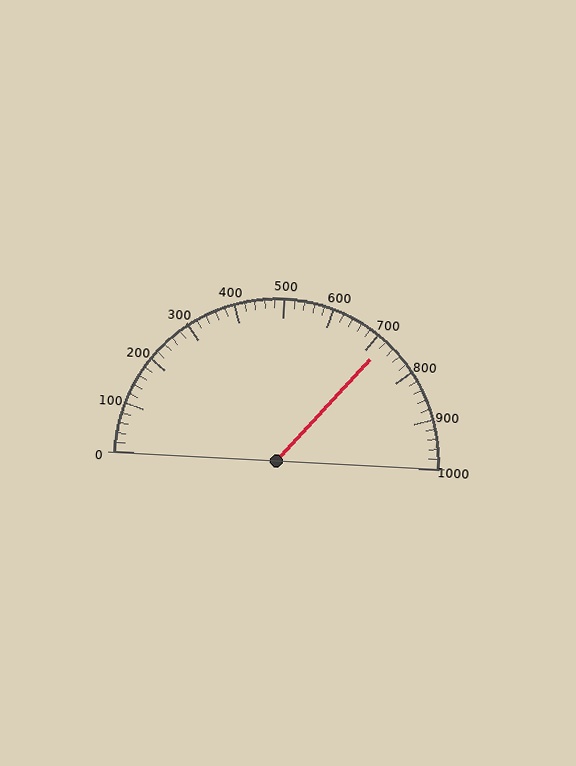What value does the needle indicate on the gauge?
The needle indicates approximately 720.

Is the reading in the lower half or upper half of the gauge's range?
The reading is in the upper half of the range (0 to 1000).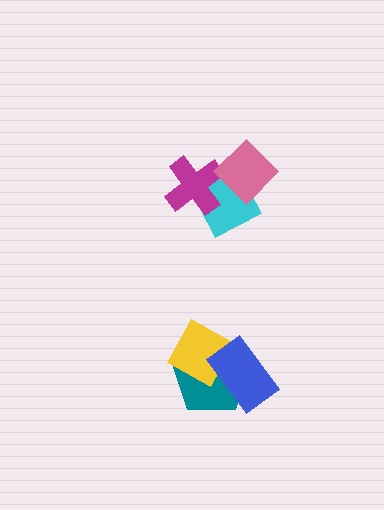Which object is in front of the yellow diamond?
The blue rectangle is in front of the yellow diamond.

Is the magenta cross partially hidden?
Yes, it is partially covered by another shape.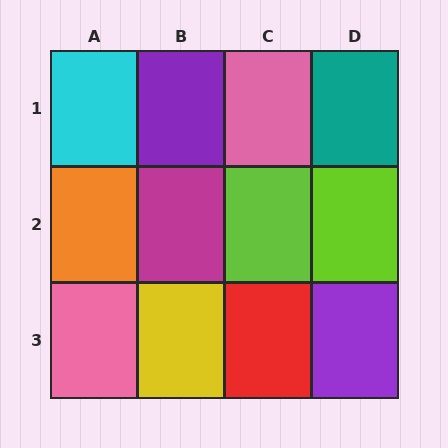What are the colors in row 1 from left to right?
Cyan, purple, pink, teal.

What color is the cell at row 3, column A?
Pink.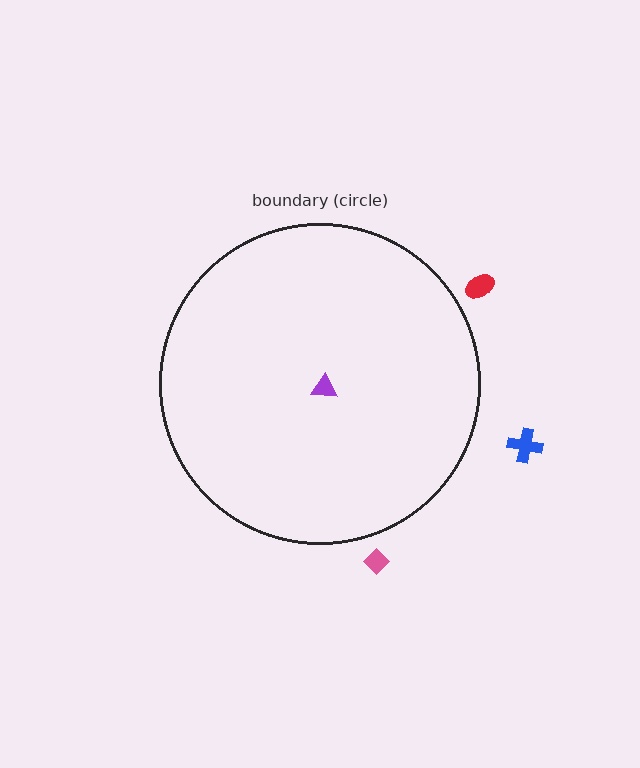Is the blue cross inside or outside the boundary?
Outside.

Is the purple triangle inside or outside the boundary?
Inside.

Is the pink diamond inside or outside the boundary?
Outside.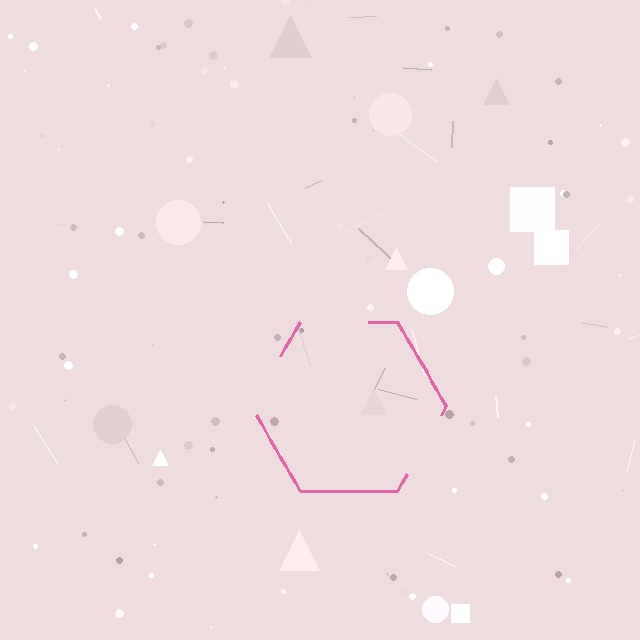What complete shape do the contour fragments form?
The contour fragments form a hexagon.